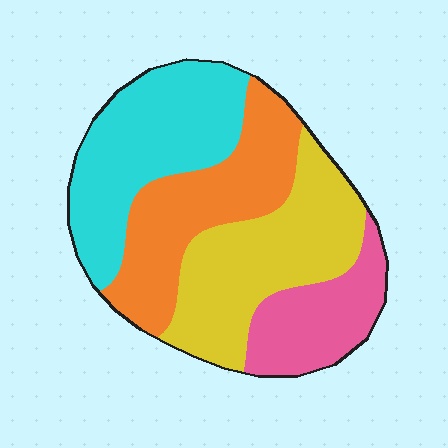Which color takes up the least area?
Pink, at roughly 15%.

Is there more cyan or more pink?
Cyan.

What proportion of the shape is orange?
Orange takes up about one quarter (1/4) of the shape.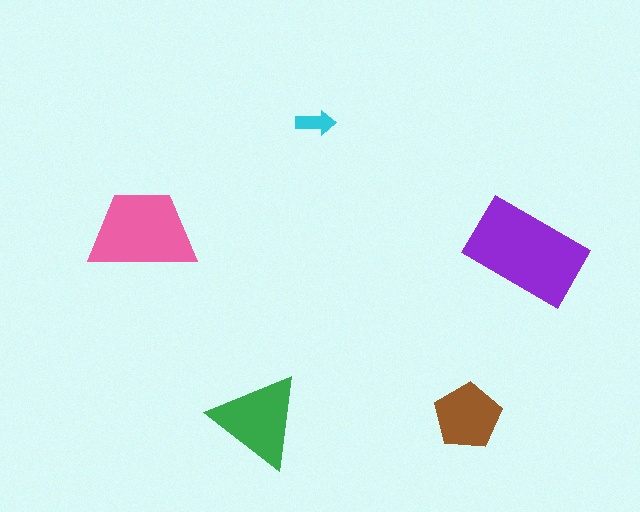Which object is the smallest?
The cyan arrow.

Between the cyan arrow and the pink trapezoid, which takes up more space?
The pink trapezoid.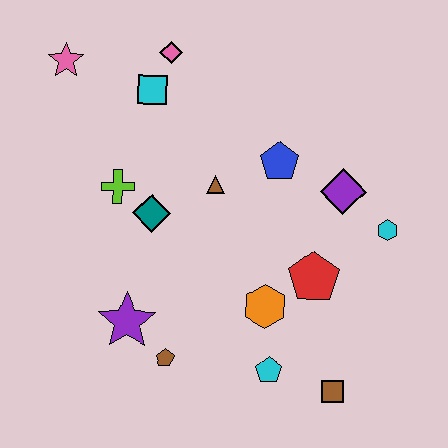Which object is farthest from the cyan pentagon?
The pink star is farthest from the cyan pentagon.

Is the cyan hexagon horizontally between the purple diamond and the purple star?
No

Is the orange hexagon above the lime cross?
No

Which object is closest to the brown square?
The cyan pentagon is closest to the brown square.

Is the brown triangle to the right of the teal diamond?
Yes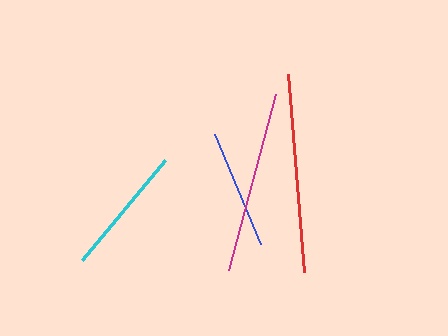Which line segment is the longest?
The red line is the longest at approximately 199 pixels.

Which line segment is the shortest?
The blue line is the shortest at approximately 119 pixels.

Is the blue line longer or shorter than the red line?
The red line is longer than the blue line.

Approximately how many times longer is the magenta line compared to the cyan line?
The magenta line is approximately 1.4 times the length of the cyan line.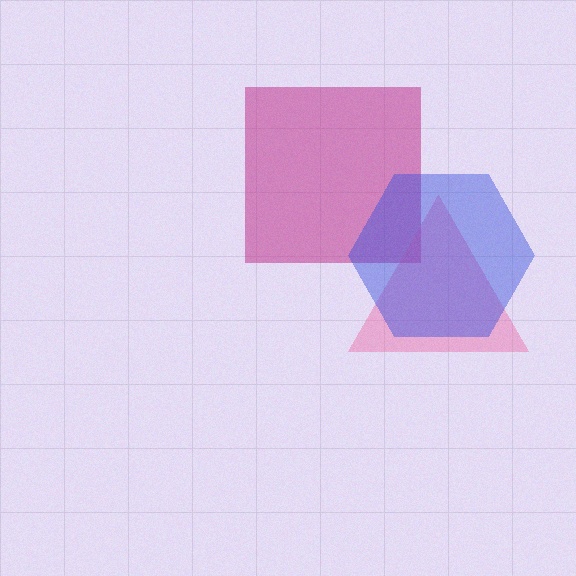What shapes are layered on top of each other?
The layered shapes are: a magenta square, a pink triangle, a blue hexagon.